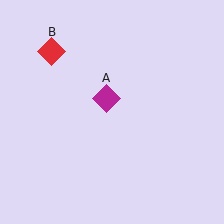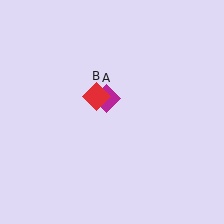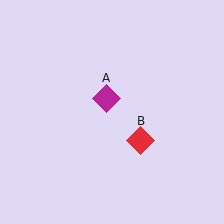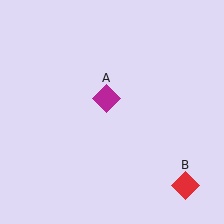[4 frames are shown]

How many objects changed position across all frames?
1 object changed position: red diamond (object B).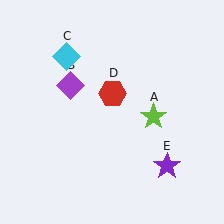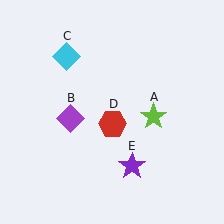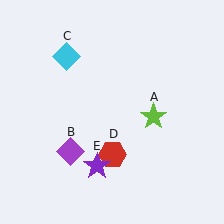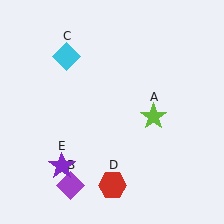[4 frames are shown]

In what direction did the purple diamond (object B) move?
The purple diamond (object B) moved down.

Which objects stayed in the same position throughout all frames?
Lime star (object A) and cyan diamond (object C) remained stationary.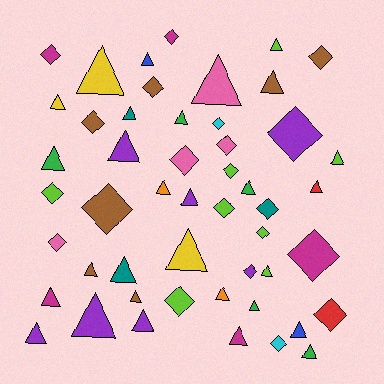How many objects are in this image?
There are 50 objects.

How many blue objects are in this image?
There are 2 blue objects.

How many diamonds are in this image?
There are 21 diamonds.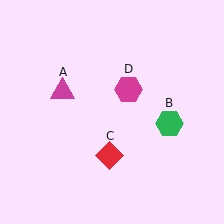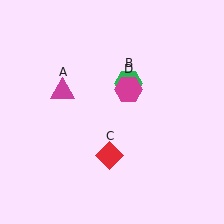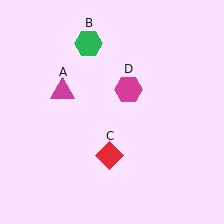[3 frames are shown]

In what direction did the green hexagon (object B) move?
The green hexagon (object B) moved up and to the left.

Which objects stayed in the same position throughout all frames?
Magenta triangle (object A) and red diamond (object C) and magenta hexagon (object D) remained stationary.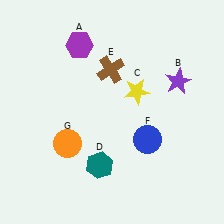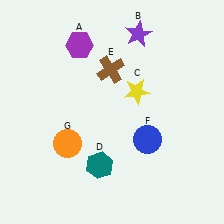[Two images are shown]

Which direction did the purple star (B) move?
The purple star (B) moved up.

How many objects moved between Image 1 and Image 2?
1 object moved between the two images.